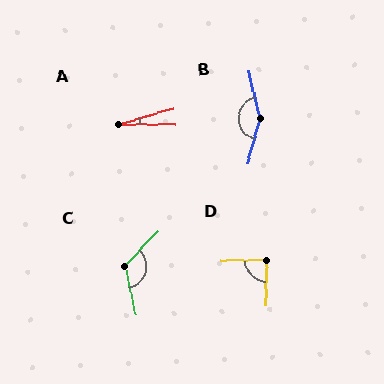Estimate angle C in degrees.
Approximately 124 degrees.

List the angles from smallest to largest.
A (16°), D (88°), C (124°), B (151°).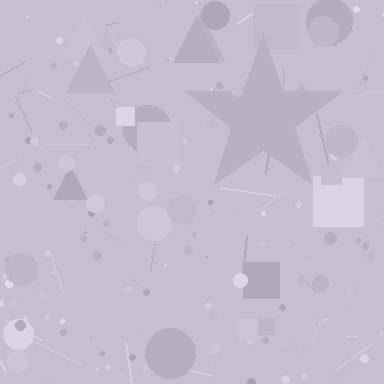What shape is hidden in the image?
A star is hidden in the image.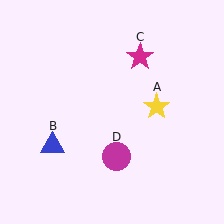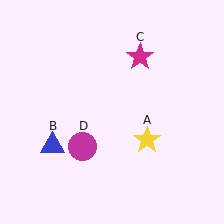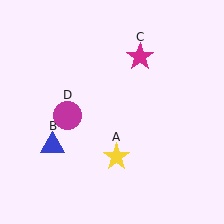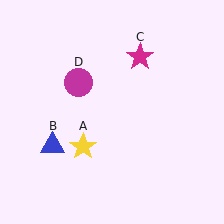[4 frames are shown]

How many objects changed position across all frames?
2 objects changed position: yellow star (object A), magenta circle (object D).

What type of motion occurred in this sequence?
The yellow star (object A), magenta circle (object D) rotated clockwise around the center of the scene.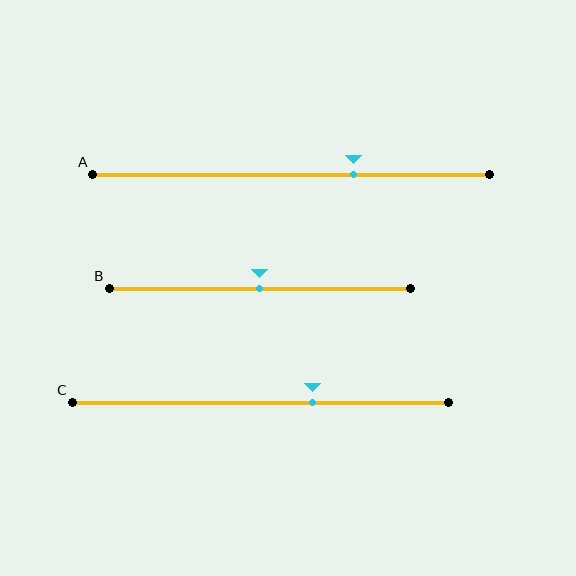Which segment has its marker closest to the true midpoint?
Segment B has its marker closest to the true midpoint.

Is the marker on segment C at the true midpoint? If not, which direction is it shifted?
No, the marker on segment C is shifted to the right by about 14% of the segment length.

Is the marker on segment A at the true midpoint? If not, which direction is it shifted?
No, the marker on segment A is shifted to the right by about 16% of the segment length.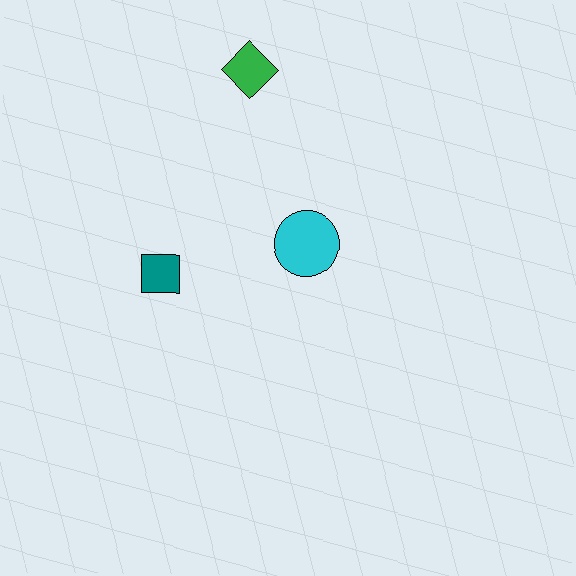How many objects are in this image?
There are 3 objects.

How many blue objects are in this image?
There are no blue objects.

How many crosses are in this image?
There are no crosses.